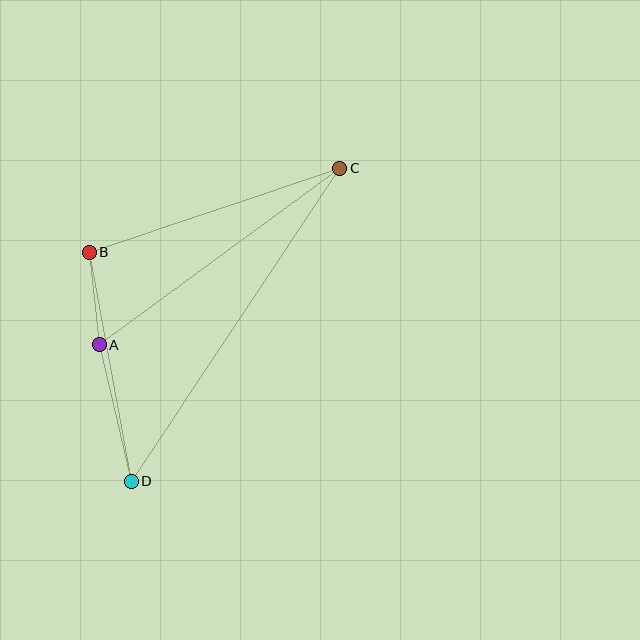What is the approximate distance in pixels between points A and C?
The distance between A and C is approximately 298 pixels.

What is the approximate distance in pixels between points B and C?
The distance between B and C is approximately 264 pixels.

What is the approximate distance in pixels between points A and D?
The distance between A and D is approximately 141 pixels.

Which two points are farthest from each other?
Points C and D are farthest from each other.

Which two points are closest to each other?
Points A and B are closest to each other.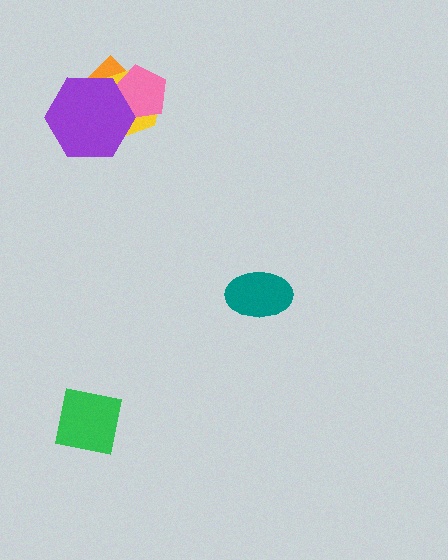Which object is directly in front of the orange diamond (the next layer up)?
The yellow hexagon is directly in front of the orange diamond.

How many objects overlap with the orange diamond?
3 objects overlap with the orange diamond.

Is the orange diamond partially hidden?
Yes, it is partially covered by another shape.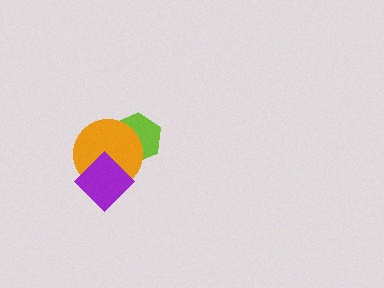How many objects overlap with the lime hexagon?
1 object overlaps with the lime hexagon.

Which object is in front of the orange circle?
The purple diamond is in front of the orange circle.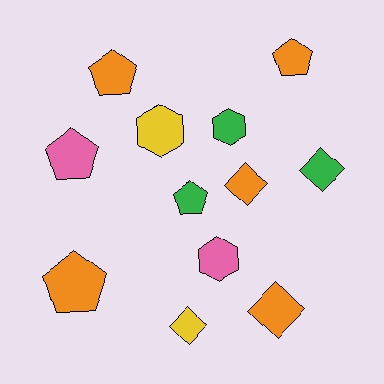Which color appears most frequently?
Orange, with 5 objects.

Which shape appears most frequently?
Pentagon, with 5 objects.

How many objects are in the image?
There are 12 objects.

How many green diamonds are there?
There is 1 green diamond.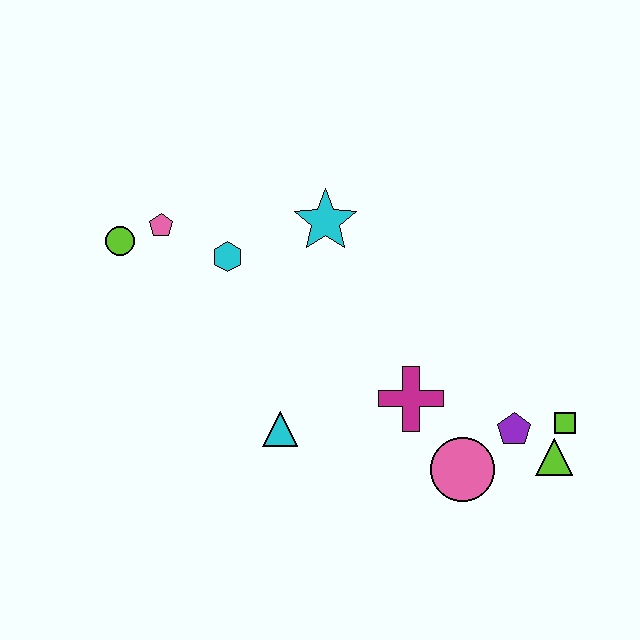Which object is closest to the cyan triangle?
The magenta cross is closest to the cyan triangle.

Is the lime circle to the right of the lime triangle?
No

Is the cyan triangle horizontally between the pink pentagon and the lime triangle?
Yes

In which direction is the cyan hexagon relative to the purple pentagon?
The cyan hexagon is to the left of the purple pentagon.